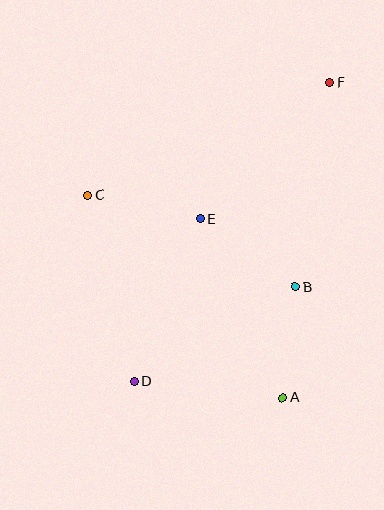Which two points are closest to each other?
Points A and B are closest to each other.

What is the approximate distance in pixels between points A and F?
The distance between A and F is approximately 319 pixels.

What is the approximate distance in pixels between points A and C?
The distance between A and C is approximately 282 pixels.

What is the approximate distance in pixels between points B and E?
The distance between B and E is approximately 117 pixels.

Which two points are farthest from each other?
Points D and F are farthest from each other.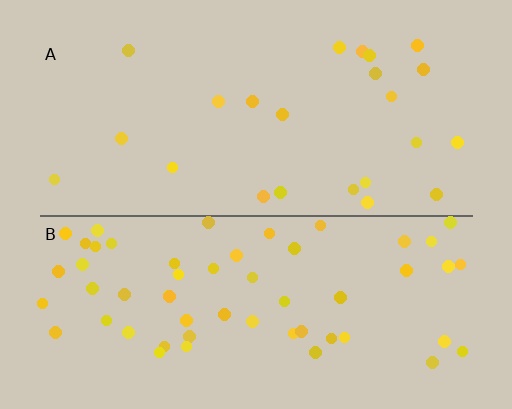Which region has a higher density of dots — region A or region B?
B (the bottom).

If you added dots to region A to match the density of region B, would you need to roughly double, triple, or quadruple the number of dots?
Approximately double.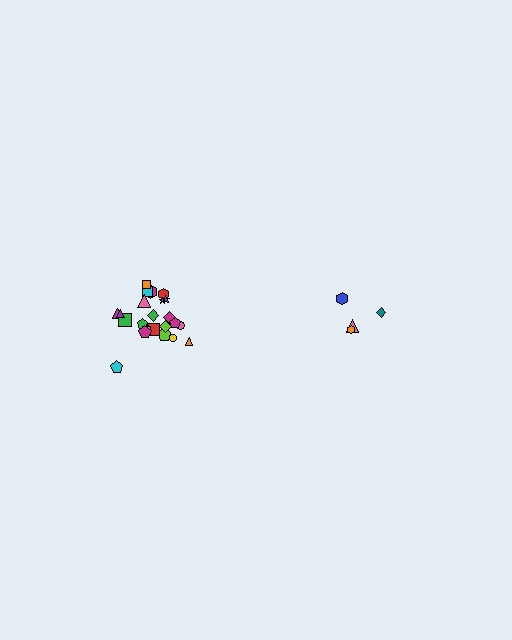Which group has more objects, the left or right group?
The left group.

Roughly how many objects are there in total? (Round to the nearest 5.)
Roughly 30 objects in total.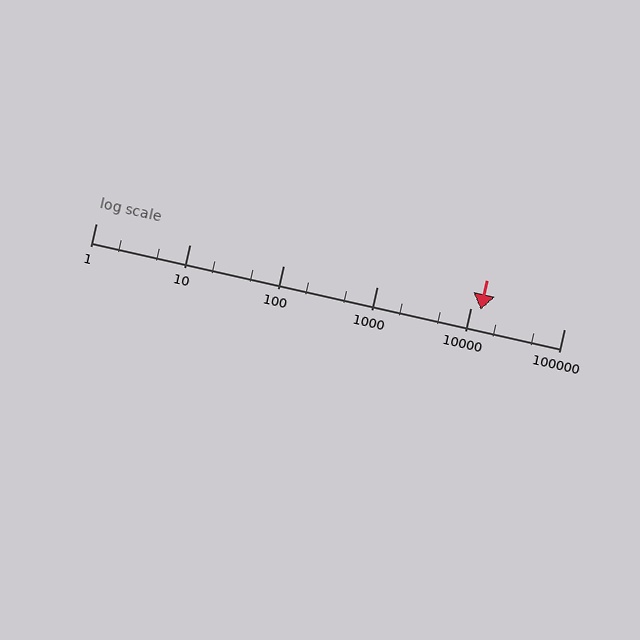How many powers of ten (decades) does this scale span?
The scale spans 5 decades, from 1 to 100000.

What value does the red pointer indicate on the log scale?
The pointer indicates approximately 13000.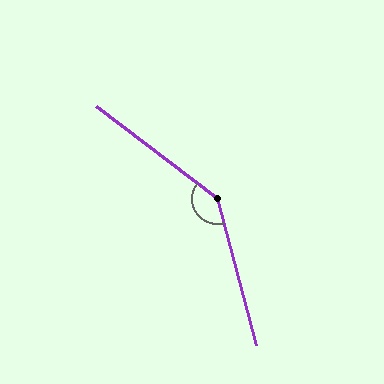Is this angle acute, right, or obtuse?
It is obtuse.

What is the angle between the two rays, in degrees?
Approximately 142 degrees.